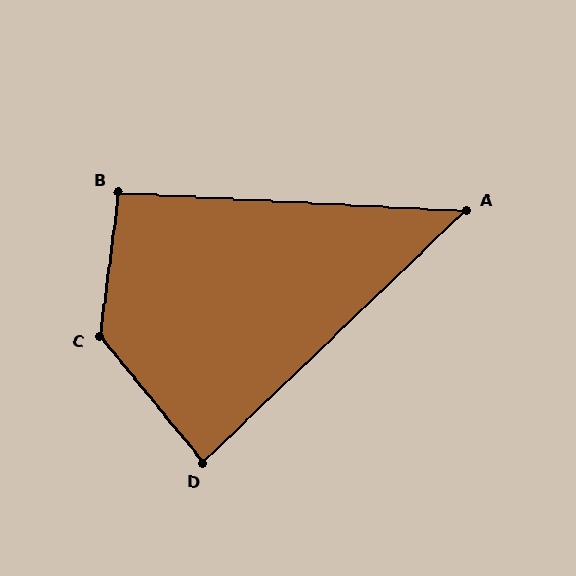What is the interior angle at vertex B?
Approximately 95 degrees (approximately right).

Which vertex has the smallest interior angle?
A, at approximately 47 degrees.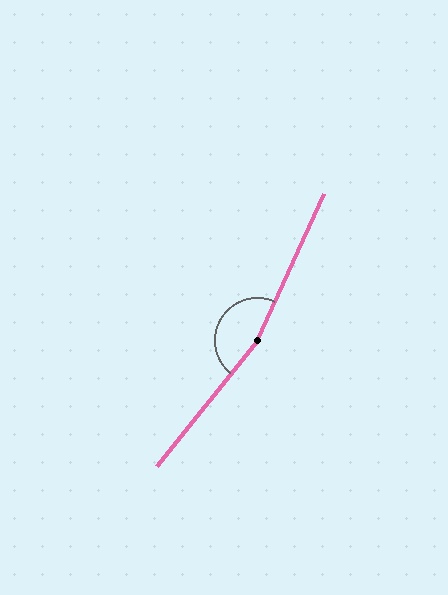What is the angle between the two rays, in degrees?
Approximately 166 degrees.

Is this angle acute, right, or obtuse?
It is obtuse.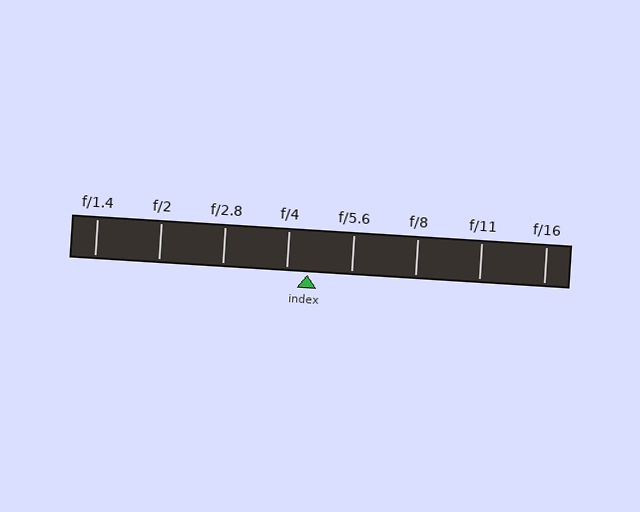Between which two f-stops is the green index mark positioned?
The index mark is between f/4 and f/5.6.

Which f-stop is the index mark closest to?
The index mark is closest to f/4.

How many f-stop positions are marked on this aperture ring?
There are 8 f-stop positions marked.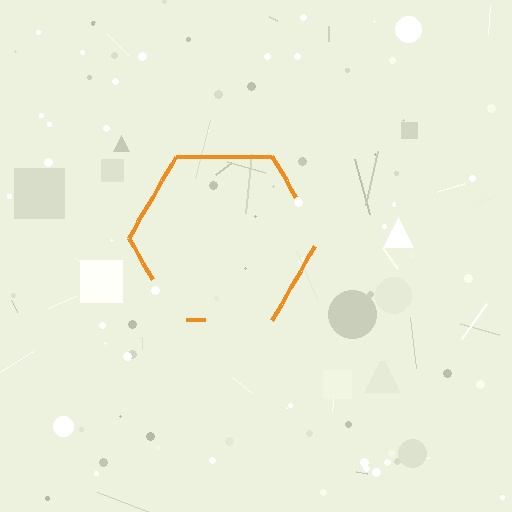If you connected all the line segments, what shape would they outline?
They would outline a hexagon.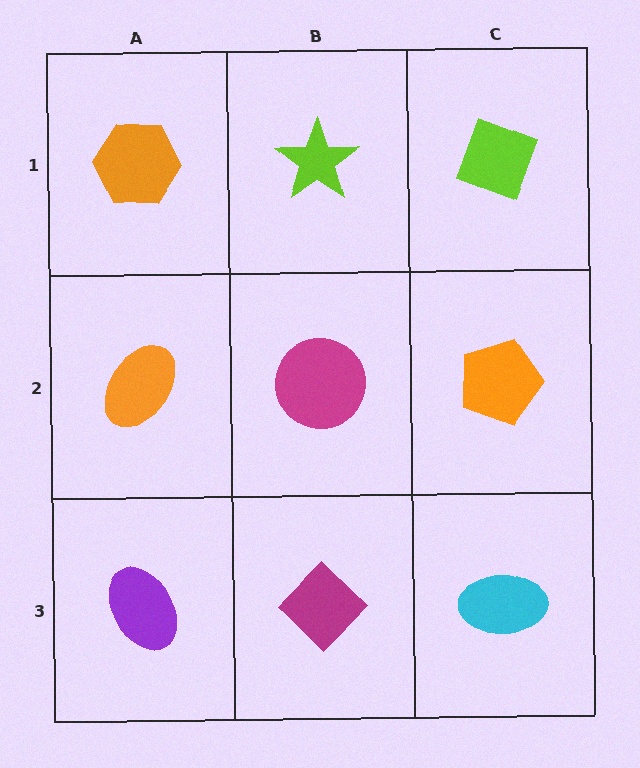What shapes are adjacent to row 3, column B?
A magenta circle (row 2, column B), a purple ellipse (row 3, column A), a cyan ellipse (row 3, column C).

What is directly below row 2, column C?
A cyan ellipse.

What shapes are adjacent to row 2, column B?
A lime star (row 1, column B), a magenta diamond (row 3, column B), an orange ellipse (row 2, column A), an orange pentagon (row 2, column C).